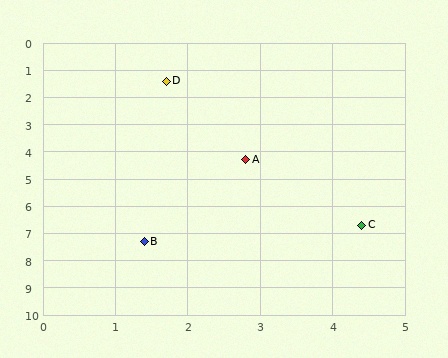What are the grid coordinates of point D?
Point D is at approximately (1.7, 1.4).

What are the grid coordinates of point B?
Point B is at approximately (1.4, 7.3).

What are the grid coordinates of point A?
Point A is at approximately (2.8, 4.3).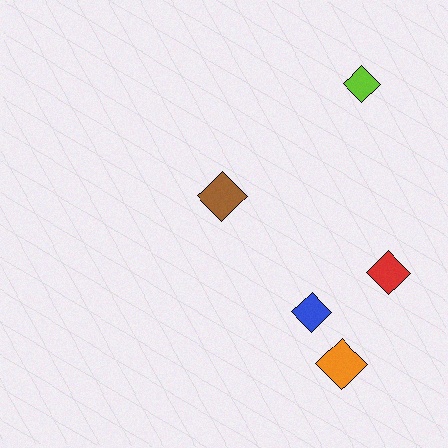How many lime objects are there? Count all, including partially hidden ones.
There is 1 lime object.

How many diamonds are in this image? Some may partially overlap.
There are 5 diamonds.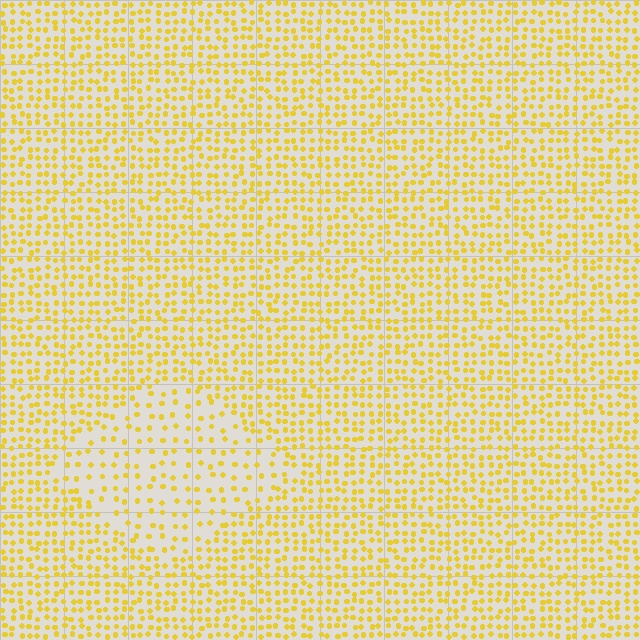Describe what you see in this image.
The image contains small yellow elements arranged at two different densities. A diamond-shaped region is visible where the elements are less densely packed than the surrounding area.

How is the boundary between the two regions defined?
The boundary is defined by a change in element density (approximately 2.0x ratio). All elements are the same color, size, and shape.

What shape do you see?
I see a diamond.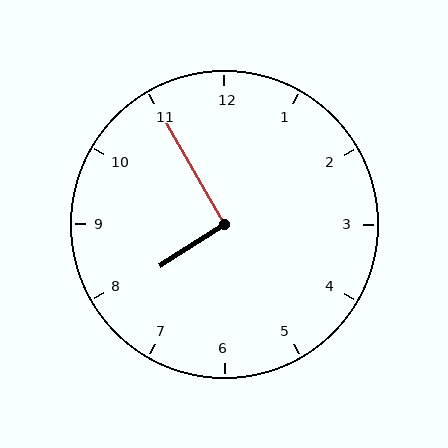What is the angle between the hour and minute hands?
Approximately 92 degrees.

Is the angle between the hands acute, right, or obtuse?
It is right.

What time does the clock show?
7:55.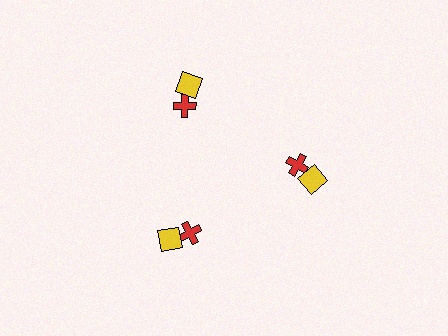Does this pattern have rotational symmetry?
Yes, this pattern has 3-fold rotational symmetry. It looks the same after rotating 120 degrees around the center.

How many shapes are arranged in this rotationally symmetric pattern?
There are 6 shapes, arranged in 3 groups of 2.